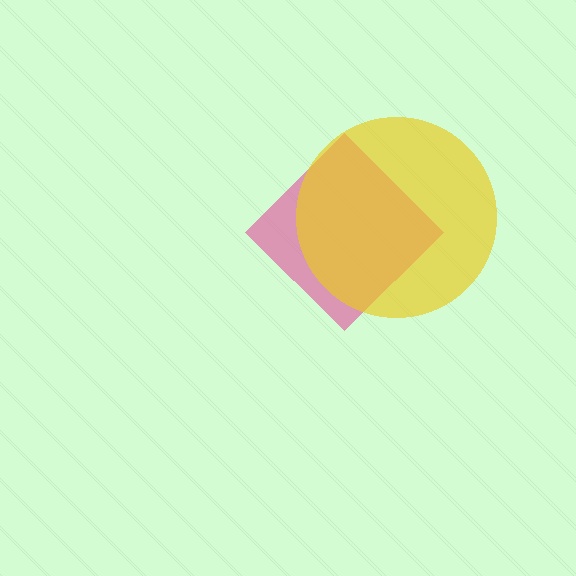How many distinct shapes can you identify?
There are 2 distinct shapes: a pink diamond, a yellow circle.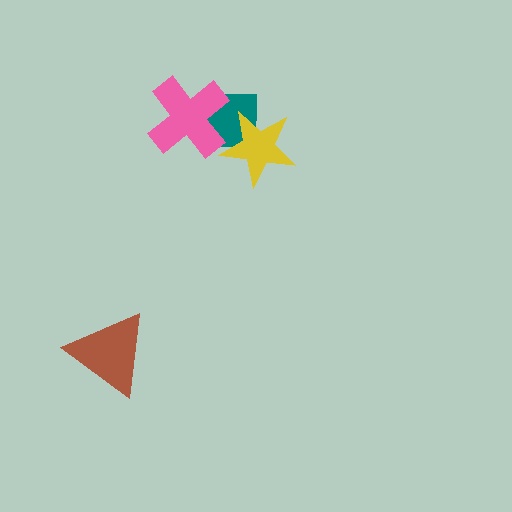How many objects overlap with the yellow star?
1 object overlaps with the yellow star.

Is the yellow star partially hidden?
No, no other shape covers it.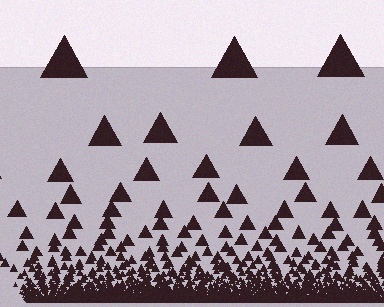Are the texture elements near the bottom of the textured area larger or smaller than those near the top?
Smaller. The gradient is inverted — elements near the bottom are smaller and denser.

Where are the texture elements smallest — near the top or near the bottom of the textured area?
Near the bottom.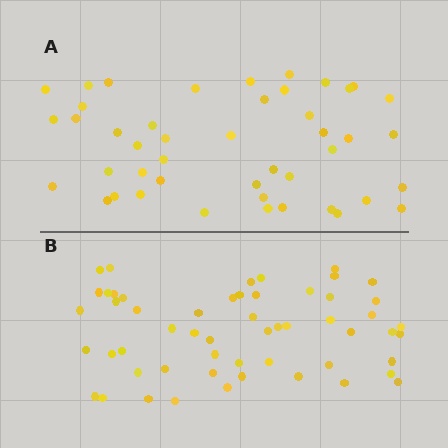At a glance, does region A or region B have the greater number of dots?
Region B (the bottom region) has more dots.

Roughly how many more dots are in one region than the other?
Region B has roughly 10 or so more dots than region A.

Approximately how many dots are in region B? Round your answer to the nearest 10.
About 60 dots. (The exact count is 55, which rounds to 60.)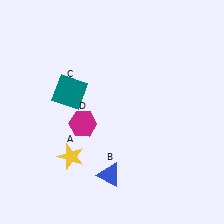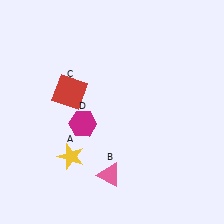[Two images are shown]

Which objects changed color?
B changed from blue to pink. C changed from teal to red.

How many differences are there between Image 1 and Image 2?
There are 2 differences between the two images.